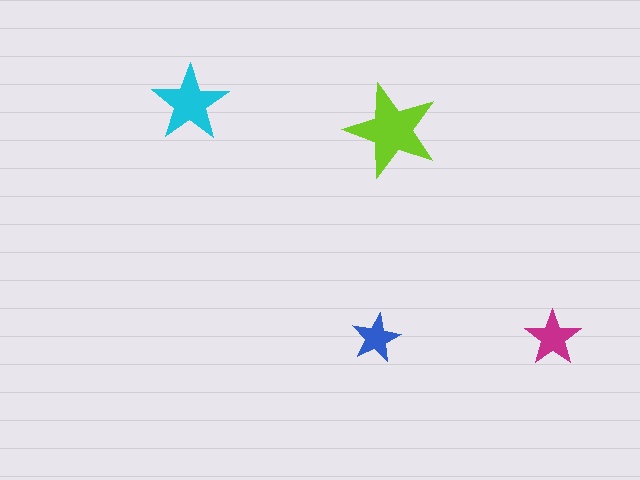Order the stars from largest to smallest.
the lime one, the cyan one, the magenta one, the blue one.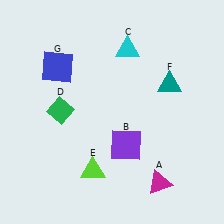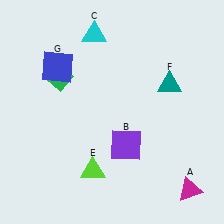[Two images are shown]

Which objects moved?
The objects that moved are: the magenta triangle (A), the cyan triangle (C), the green diamond (D).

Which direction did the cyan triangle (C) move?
The cyan triangle (C) moved left.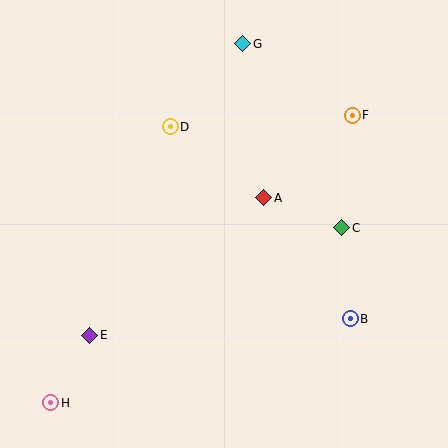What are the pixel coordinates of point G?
Point G is at (243, 44).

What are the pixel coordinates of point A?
Point A is at (264, 198).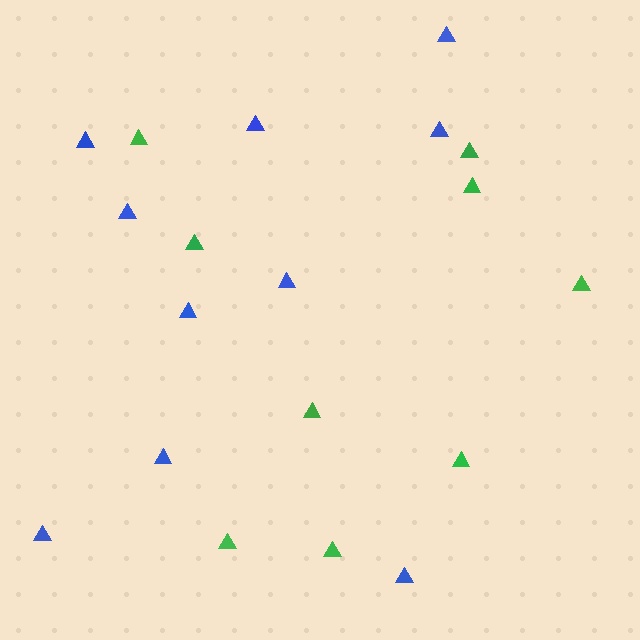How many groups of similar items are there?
There are 2 groups: one group of green triangles (9) and one group of blue triangles (10).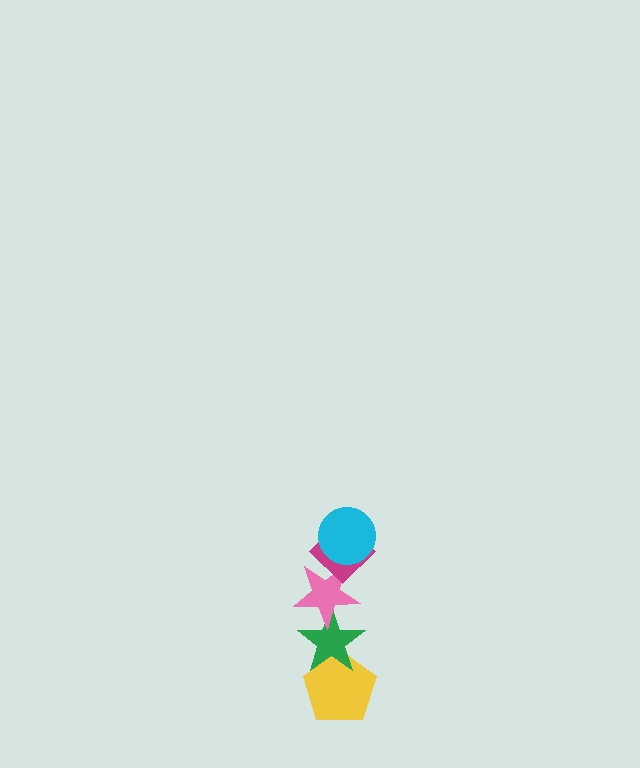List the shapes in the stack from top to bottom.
From top to bottom: the cyan circle, the magenta diamond, the pink star, the green star, the yellow pentagon.